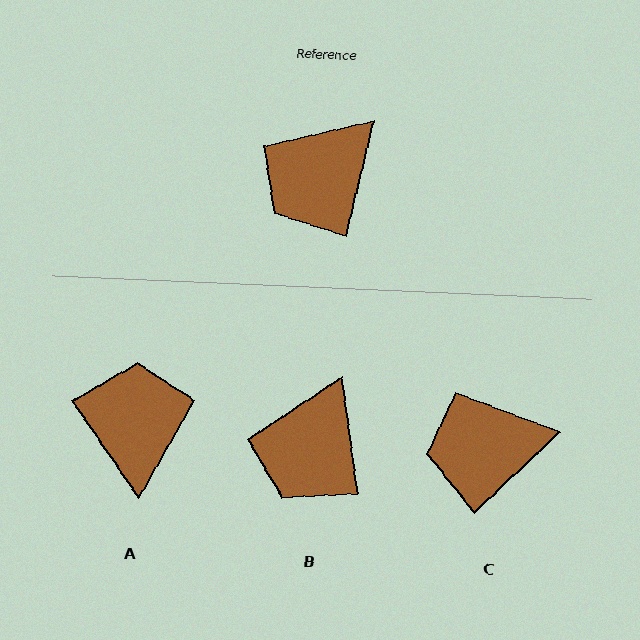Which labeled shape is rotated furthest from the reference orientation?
A, about 132 degrees away.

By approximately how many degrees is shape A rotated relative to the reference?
Approximately 132 degrees clockwise.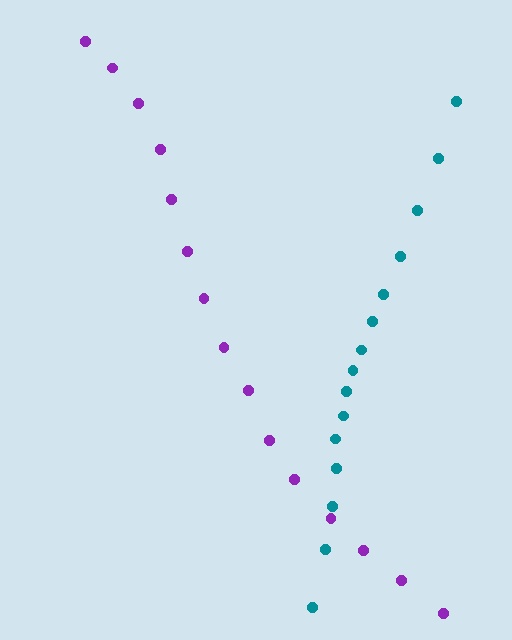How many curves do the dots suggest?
There are 2 distinct paths.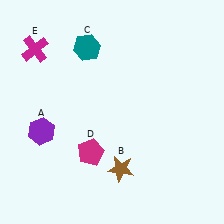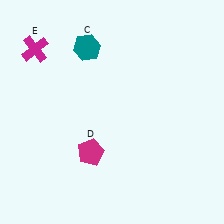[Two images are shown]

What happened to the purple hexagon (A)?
The purple hexagon (A) was removed in Image 2. It was in the bottom-left area of Image 1.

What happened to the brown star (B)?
The brown star (B) was removed in Image 2. It was in the bottom-right area of Image 1.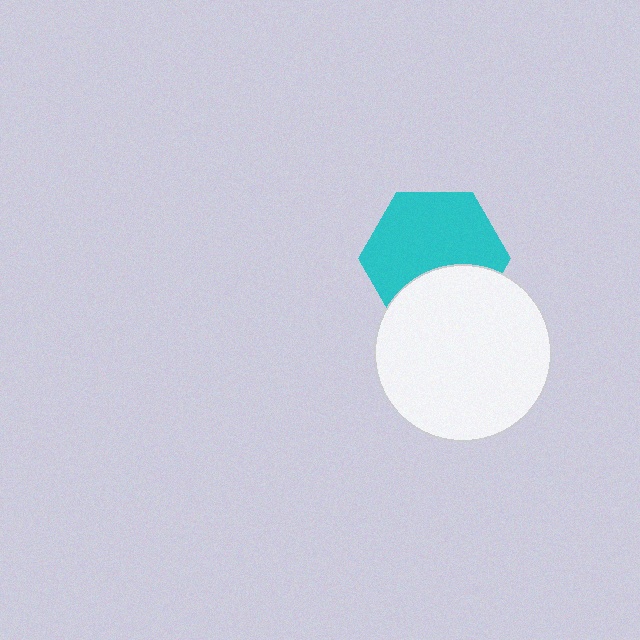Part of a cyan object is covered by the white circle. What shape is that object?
It is a hexagon.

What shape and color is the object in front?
The object in front is a white circle.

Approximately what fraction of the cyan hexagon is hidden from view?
Roughly 34% of the cyan hexagon is hidden behind the white circle.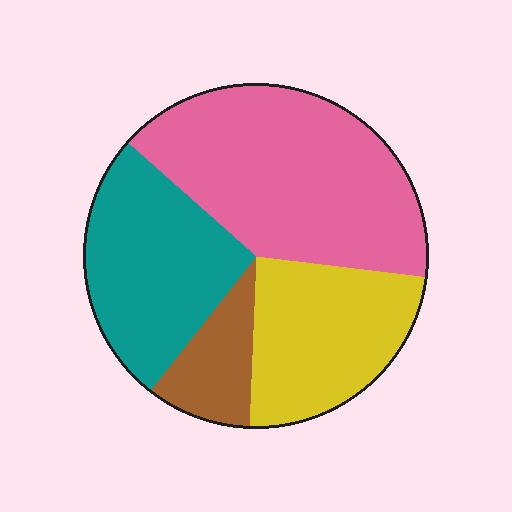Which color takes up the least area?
Brown, at roughly 10%.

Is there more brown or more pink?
Pink.